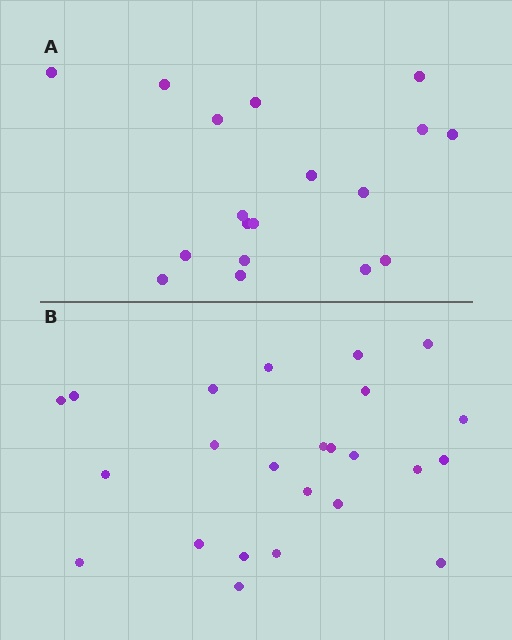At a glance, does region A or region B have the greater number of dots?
Region B (the bottom region) has more dots.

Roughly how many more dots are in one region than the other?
Region B has about 6 more dots than region A.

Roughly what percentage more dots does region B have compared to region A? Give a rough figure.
About 35% more.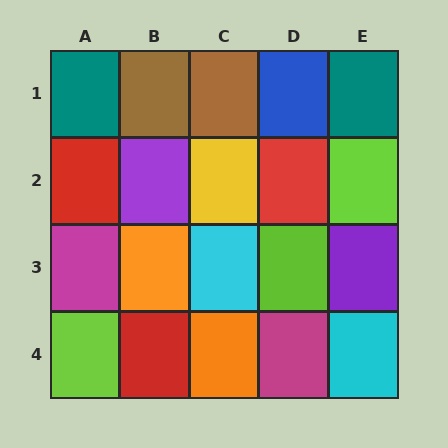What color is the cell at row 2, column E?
Lime.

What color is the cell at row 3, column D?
Lime.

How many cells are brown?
2 cells are brown.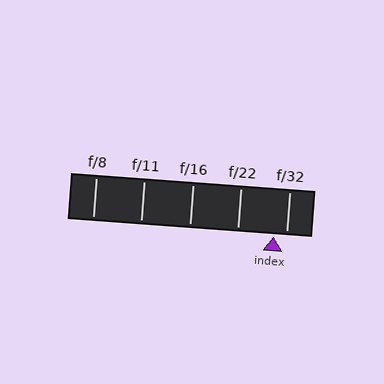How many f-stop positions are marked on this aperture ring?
There are 5 f-stop positions marked.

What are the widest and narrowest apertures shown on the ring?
The widest aperture shown is f/8 and the narrowest is f/32.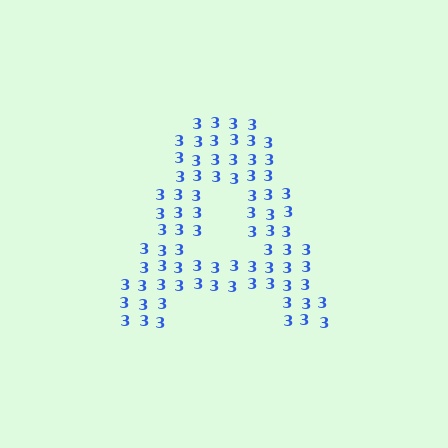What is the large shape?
The large shape is the letter A.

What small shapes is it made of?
It is made of small digit 3's.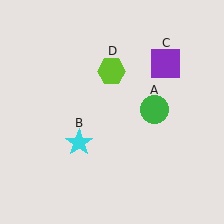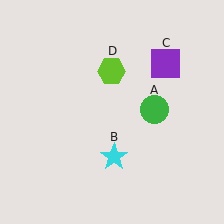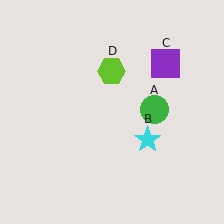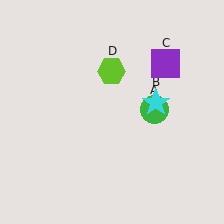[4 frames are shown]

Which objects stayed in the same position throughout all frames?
Green circle (object A) and purple square (object C) and lime hexagon (object D) remained stationary.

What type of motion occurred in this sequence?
The cyan star (object B) rotated counterclockwise around the center of the scene.